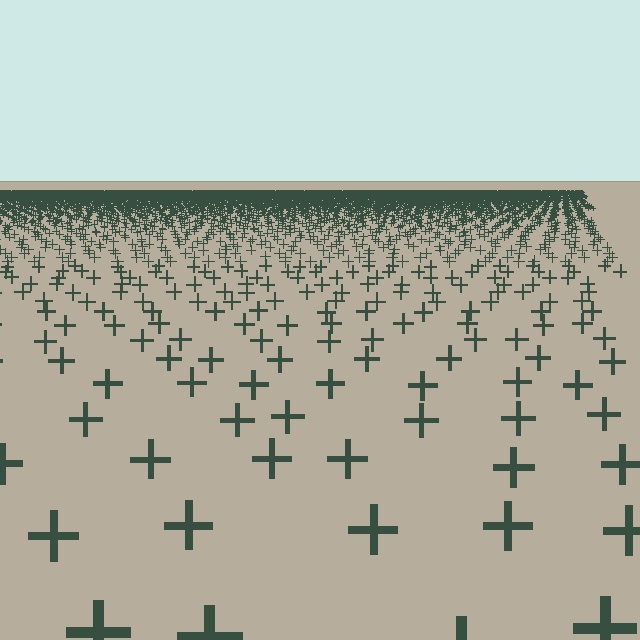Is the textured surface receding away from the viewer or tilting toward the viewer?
The surface is receding away from the viewer. Texture elements get smaller and denser toward the top.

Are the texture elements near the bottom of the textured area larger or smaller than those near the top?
Larger. Near the bottom, elements are closer to the viewer and appear at a bigger on-screen size.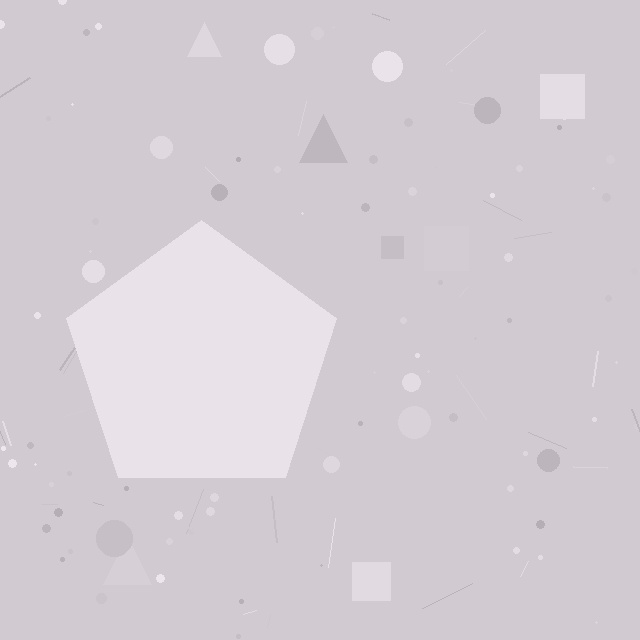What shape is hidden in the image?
A pentagon is hidden in the image.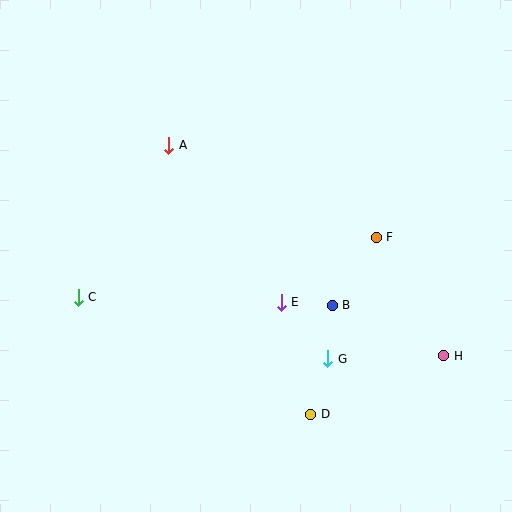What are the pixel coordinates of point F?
Point F is at (376, 237).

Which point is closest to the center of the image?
Point E at (281, 302) is closest to the center.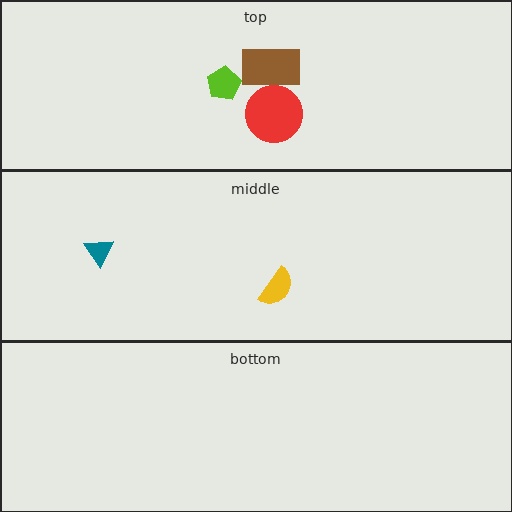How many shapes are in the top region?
3.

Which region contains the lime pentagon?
The top region.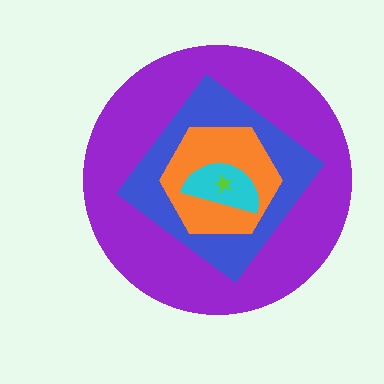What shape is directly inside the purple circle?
The blue diamond.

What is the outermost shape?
The purple circle.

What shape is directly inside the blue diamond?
The orange hexagon.